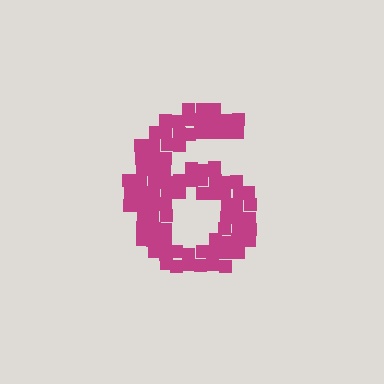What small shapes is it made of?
It is made of small squares.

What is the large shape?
The large shape is the digit 6.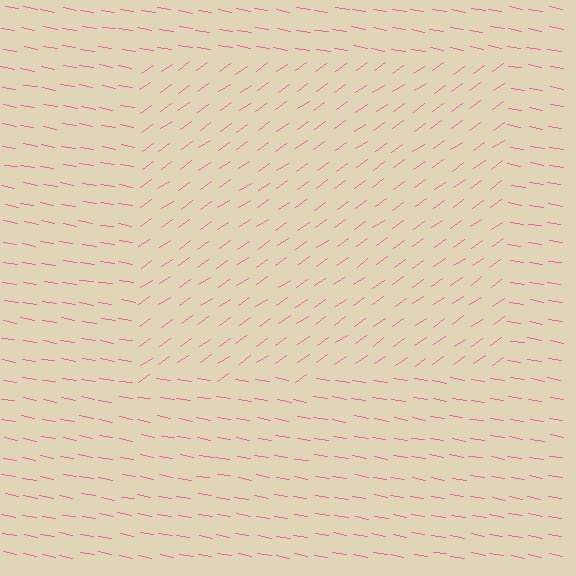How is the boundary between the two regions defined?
The boundary is defined purely by a change in line orientation (approximately 45 degrees difference). All lines are the same color and thickness.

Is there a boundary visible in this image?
Yes, there is a texture boundary formed by a change in line orientation.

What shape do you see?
I see a rectangle.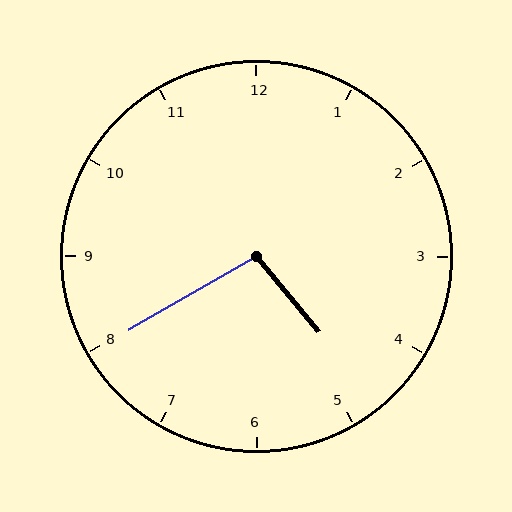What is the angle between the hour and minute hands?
Approximately 100 degrees.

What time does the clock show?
4:40.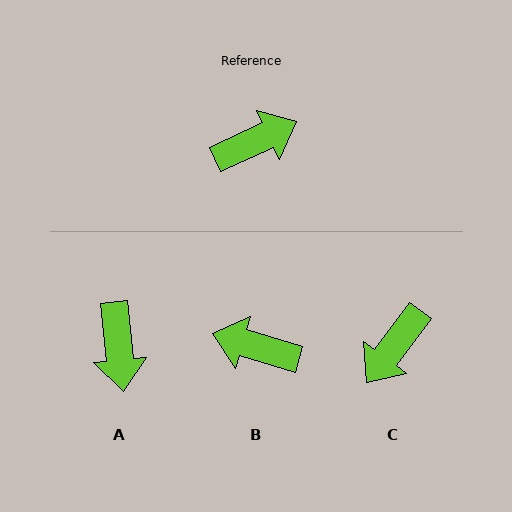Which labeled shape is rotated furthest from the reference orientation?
C, about 152 degrees away.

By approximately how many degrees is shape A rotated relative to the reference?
Approximately 109 degrees clockwise.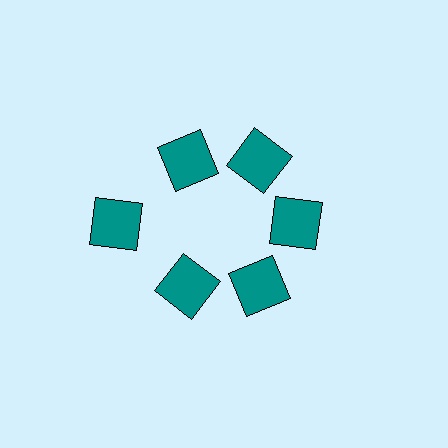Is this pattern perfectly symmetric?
No. The 6 teal squares are arranged in a ring, but one element near the 9 o'clock position is pushed outward from the center, breaking the 6-fold rotational symmetry.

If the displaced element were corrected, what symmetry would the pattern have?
It would have 6-fold rotational symmetry — the pattern would map onto itself every 60 degrees.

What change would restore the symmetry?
The symmetry would be restored by moving it inward, back onto the ring so that all 6 squares sit at equal angles and equal distance from the center.